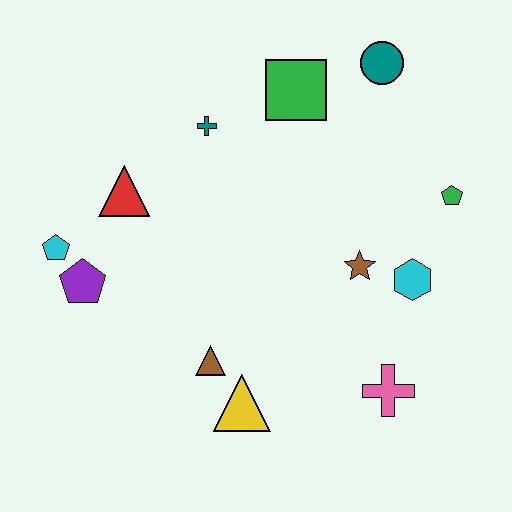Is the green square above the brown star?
Yes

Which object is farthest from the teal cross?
The pink cross is farthest from the teal cross.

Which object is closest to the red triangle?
The cyan pentagon is closest to the red triangle.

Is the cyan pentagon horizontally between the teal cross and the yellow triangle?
No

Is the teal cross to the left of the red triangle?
No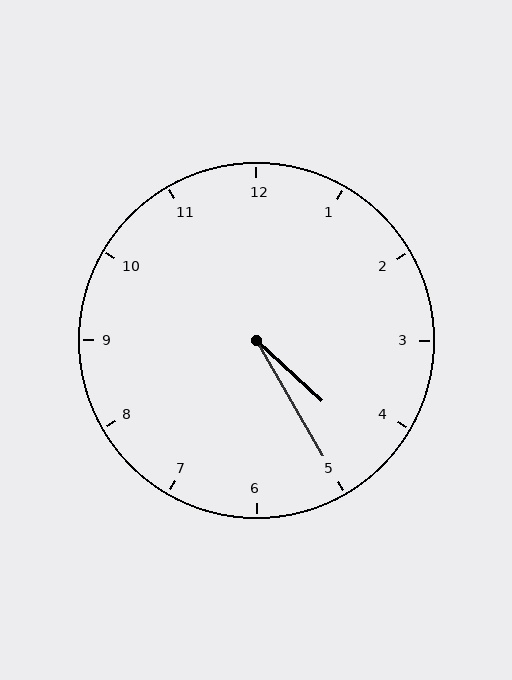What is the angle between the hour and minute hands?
Approximately 18 degrees.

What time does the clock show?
4:25.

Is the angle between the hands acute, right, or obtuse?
It is acute.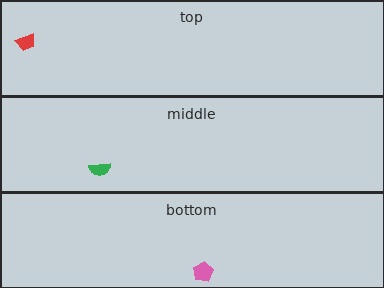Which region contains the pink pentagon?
The bottom region.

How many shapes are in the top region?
1.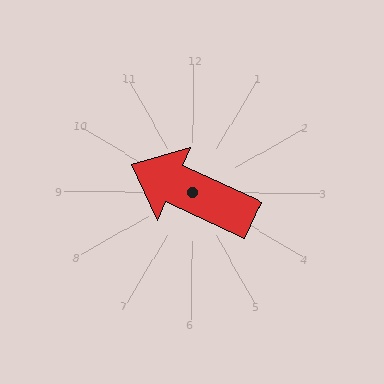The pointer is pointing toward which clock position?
Roughly 10 o'clock.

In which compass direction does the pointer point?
Northwest.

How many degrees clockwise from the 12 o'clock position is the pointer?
Approximately 295 degrees.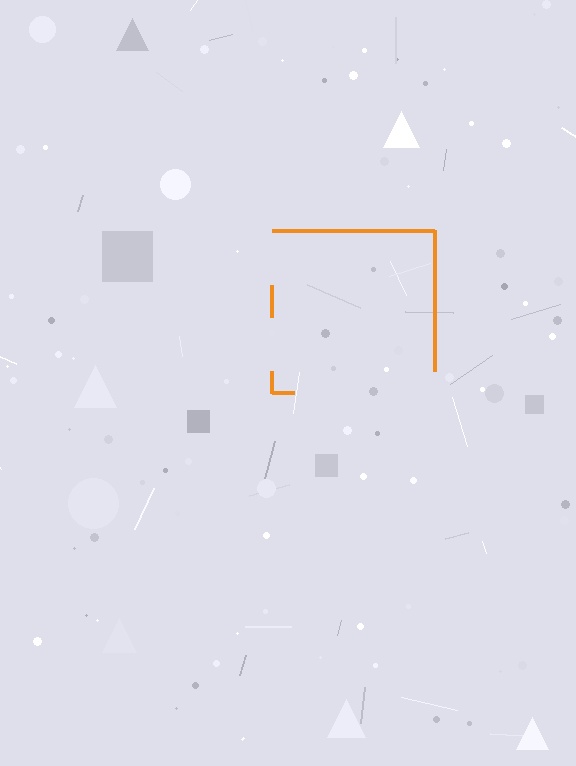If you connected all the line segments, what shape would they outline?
They would outline a square.